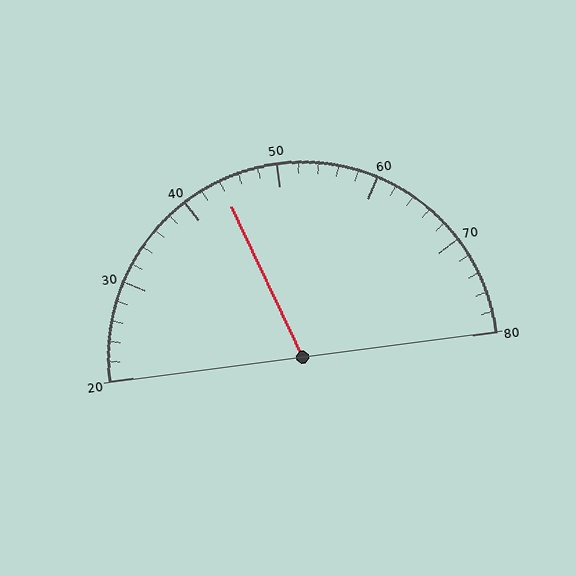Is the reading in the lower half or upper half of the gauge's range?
The reading is in the lower half of the range (20 to 80).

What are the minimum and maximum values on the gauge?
The gauge ranges from 20 to 80.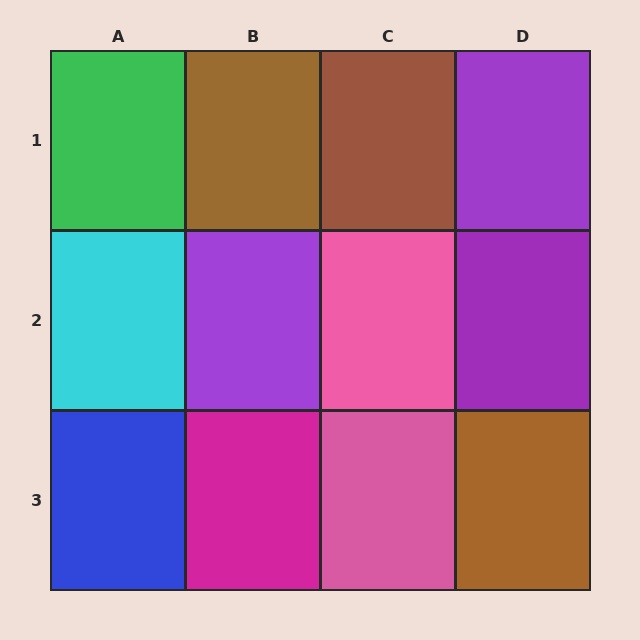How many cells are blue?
1 cell is blue.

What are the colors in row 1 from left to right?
Green, brown, brown, purple.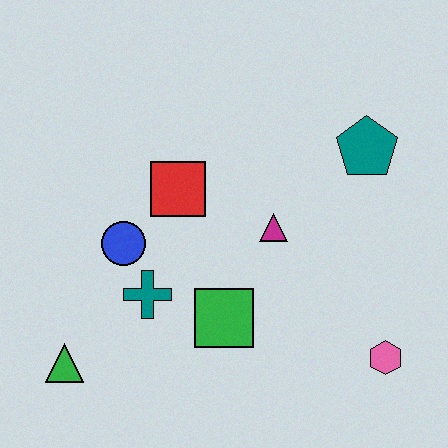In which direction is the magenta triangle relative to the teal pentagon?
The magenta triangle is to the left of the teal pentagon.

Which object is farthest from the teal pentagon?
The green triangle is farthest from the teal pentagon.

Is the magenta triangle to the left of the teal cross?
No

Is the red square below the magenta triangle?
No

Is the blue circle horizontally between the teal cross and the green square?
No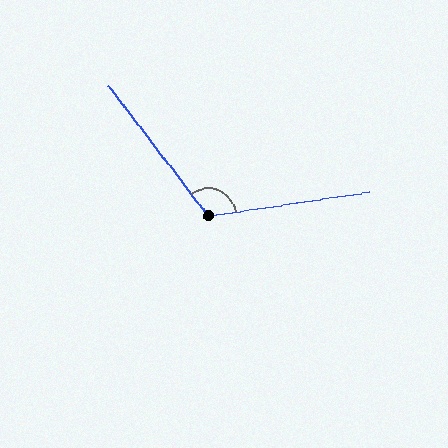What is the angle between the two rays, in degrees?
Approximately 119 degrees.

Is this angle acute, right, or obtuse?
It is obtuse.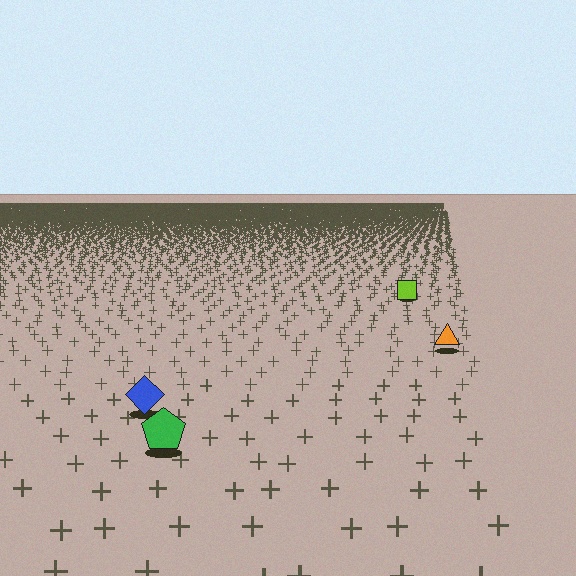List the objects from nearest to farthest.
From nearest to farthest: the green pentagon, the blue diamond, the orange triangle, the lime square.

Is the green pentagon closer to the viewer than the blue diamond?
Yes. The green pentagon is closer — you can tell from the texture gradient: the ground texture is coarser near it.